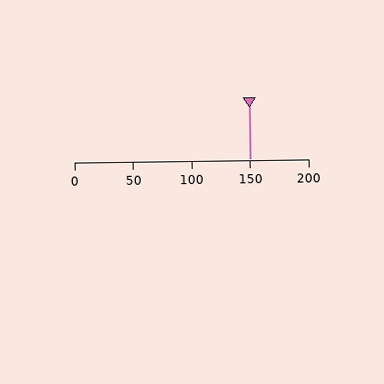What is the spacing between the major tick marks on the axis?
The major ticks are spaced 50 apart.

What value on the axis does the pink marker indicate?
The marker indicates approximately 150.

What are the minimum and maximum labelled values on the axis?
The axis runs from 0 to 200.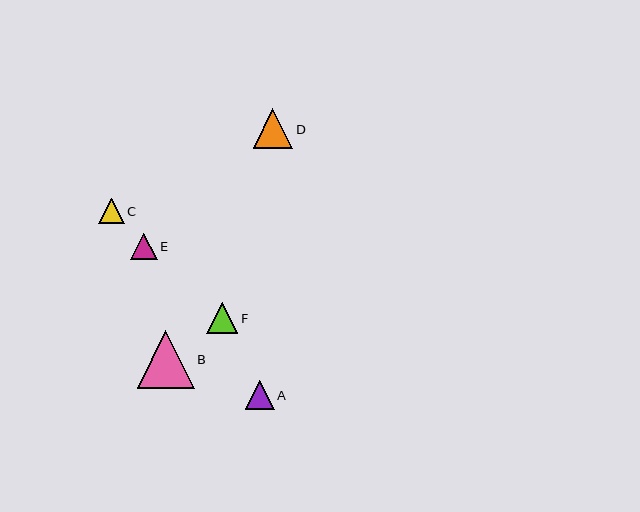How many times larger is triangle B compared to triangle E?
Triangle B is approximately 2.2 times the size of triangle E.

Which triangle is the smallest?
Triangle C is the smallest with a size of approximately 26 pixels.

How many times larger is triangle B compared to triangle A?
Triangle B is approximately 2.0 times the size of triangle A.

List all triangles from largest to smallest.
From largest to smallest: B, D, F, A, E, C.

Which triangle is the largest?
Triangle B is the largest with a size of approximately 57 pixels.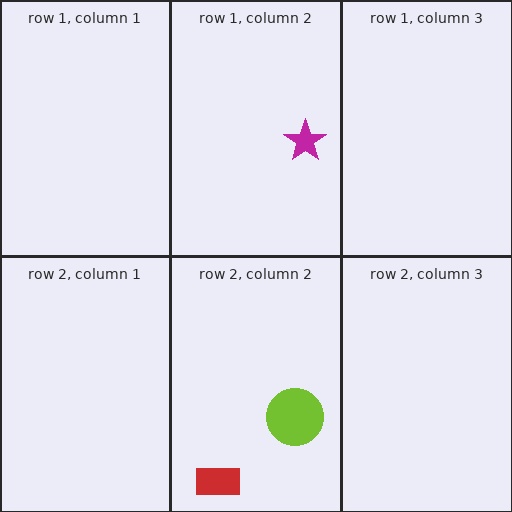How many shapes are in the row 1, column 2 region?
1.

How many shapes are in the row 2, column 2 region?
2.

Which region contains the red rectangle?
The row 2, column 2 region.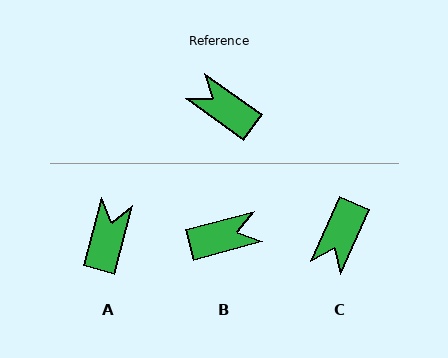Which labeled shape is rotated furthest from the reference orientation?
B, about 129 degrees away.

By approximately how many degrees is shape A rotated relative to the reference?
Approximately 70 degrees clockwise.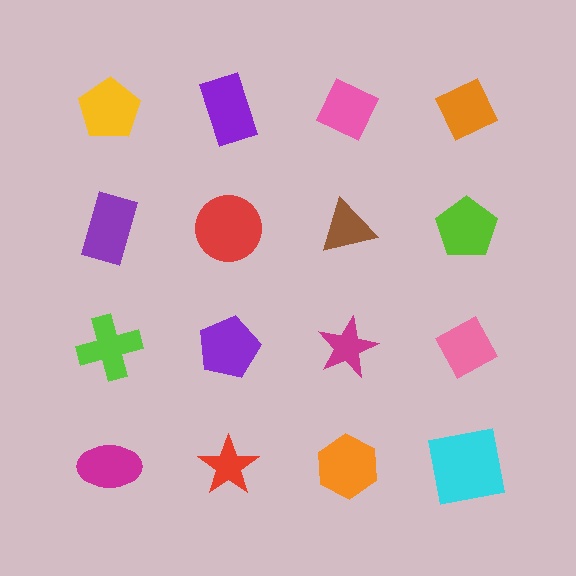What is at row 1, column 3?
A pink diamond.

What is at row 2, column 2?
A red circle.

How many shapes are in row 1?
4 shapes.